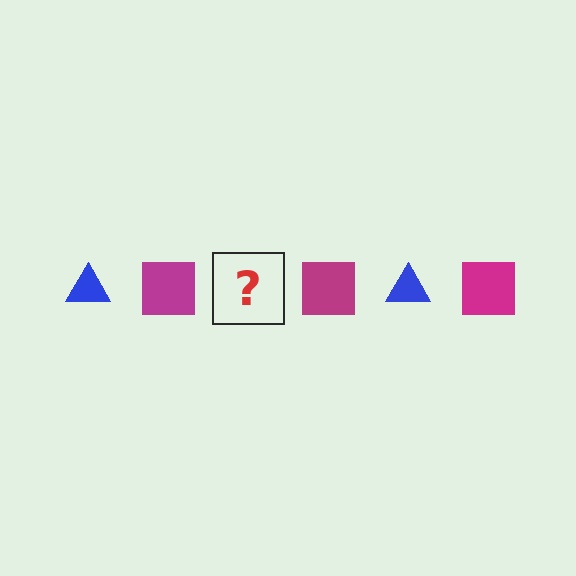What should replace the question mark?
The question mark should be replaced with a blue triangle.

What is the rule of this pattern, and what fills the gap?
The rule is that the pattern alternates between blue triangle and magenta square. The gap should be filled with a blue triangle.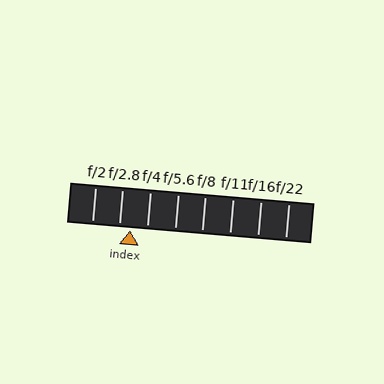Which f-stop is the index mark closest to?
The index mark is closest to f/2.8.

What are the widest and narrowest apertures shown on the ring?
The widest aperture shown is f/2 and the narrowest is f/22.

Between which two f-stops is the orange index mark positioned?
The index mark is between f/2.8 and f/4.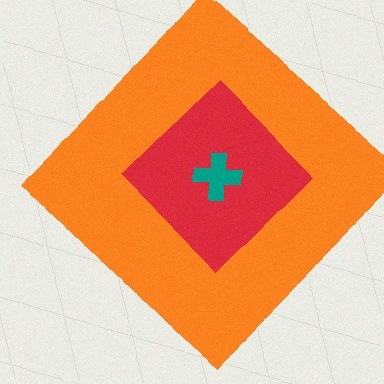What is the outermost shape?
The orange diamond.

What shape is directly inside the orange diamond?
The red diamond.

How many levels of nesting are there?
3.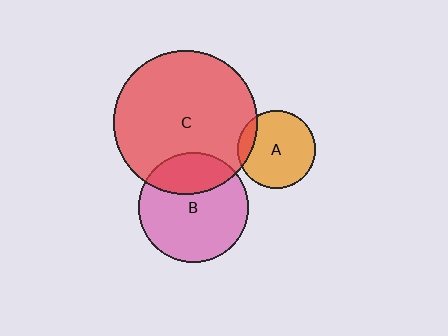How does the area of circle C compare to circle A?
Approximately 3.4 times.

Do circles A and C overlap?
Yes.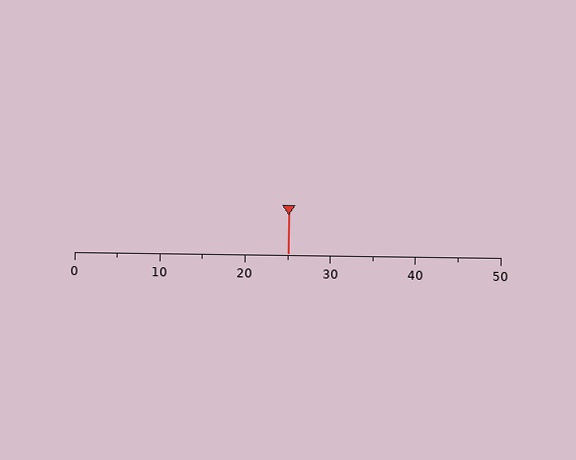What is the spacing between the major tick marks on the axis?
The major ticks are spaced 10 apart.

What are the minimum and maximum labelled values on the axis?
The axis runs from 0 to 50.